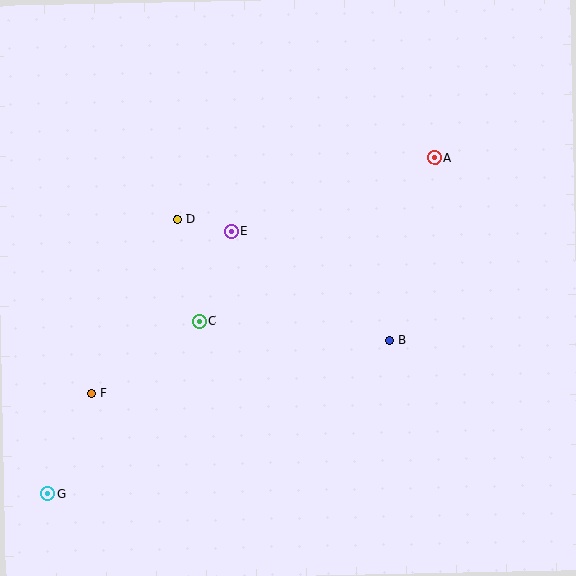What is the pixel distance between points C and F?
The distance between C and F is 130 pixels.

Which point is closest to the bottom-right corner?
Point B is closest to the bottom-right corner.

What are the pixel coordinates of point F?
Point F is at (91, 393).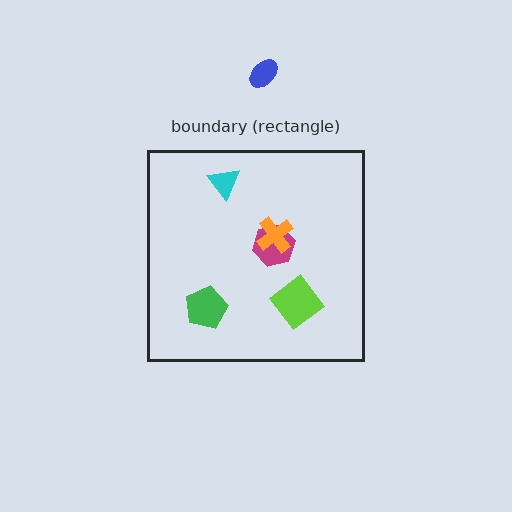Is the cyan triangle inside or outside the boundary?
Inside.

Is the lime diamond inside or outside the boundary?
Inside.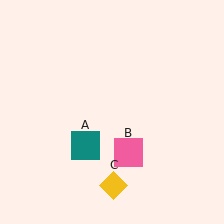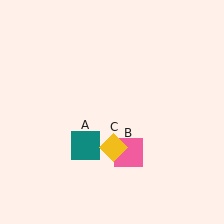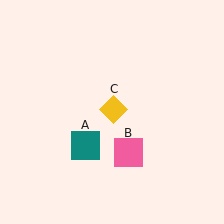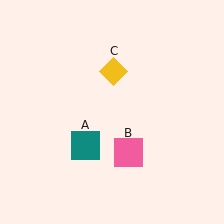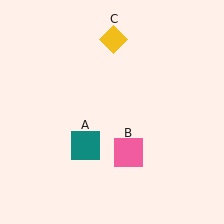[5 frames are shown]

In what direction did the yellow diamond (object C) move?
The yellow diamond (object C) moved up.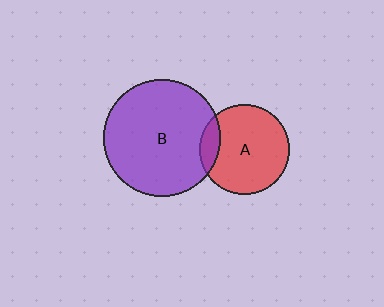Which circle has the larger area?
Circle B (purple).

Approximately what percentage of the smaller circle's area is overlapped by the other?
Approximately 15%.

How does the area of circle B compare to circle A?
Approximately 1.7 times.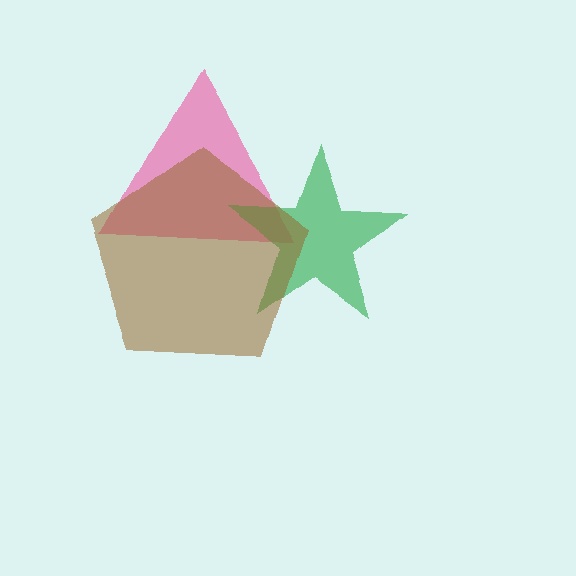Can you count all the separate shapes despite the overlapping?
Yes, there are 3 separate shapes.